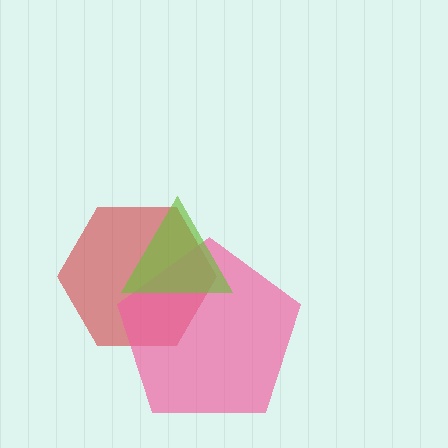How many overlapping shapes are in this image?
There are 3 overlapping shapes in the image.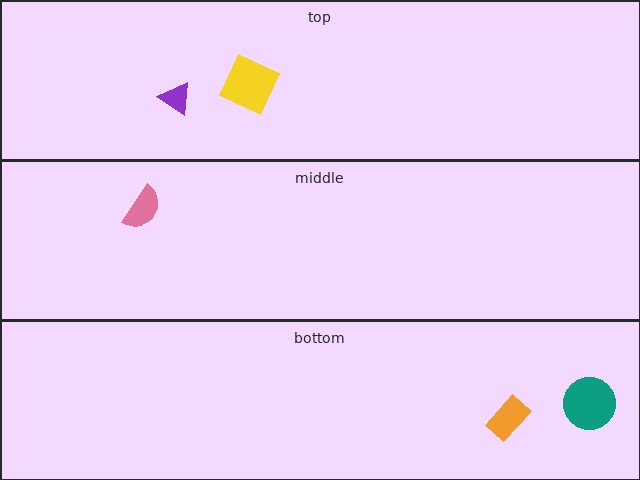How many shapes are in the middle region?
1.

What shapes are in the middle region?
The pink semicircle.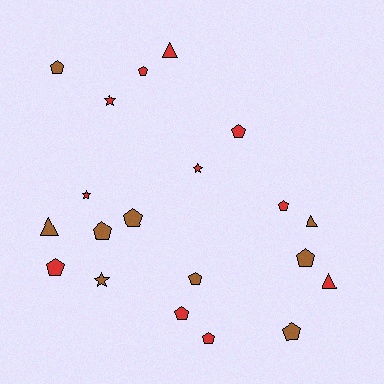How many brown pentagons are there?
There are 6 brown pentagons.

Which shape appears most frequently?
Pentagon, with 12 objects.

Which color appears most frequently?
Red, with 11 objects.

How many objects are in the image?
There are 20 objects.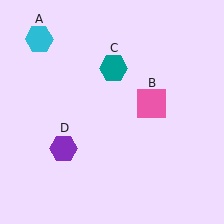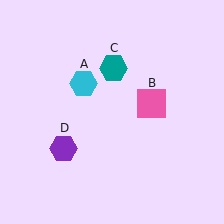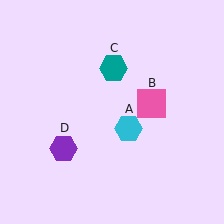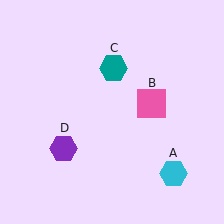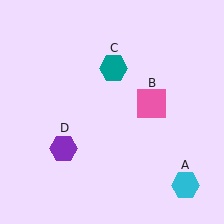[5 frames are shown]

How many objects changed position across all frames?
1 object changed position: cyan hexagon (object A).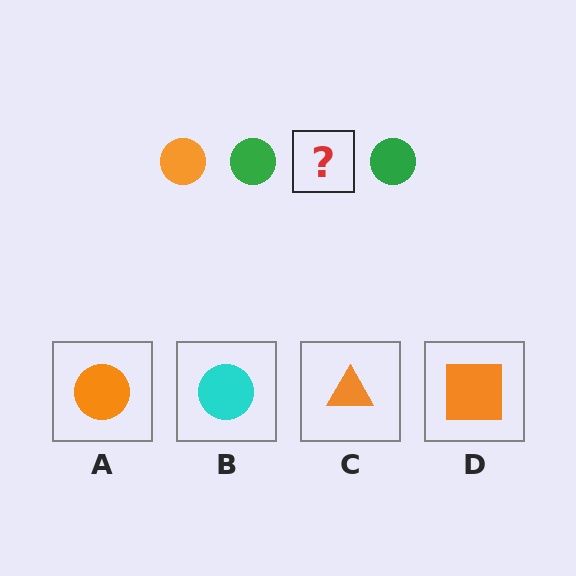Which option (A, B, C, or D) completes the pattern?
A.